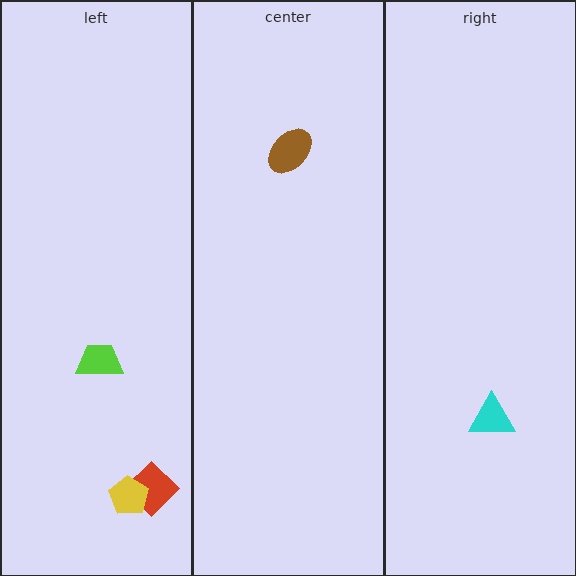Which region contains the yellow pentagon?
The left region.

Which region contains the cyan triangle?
The right region.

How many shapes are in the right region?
1.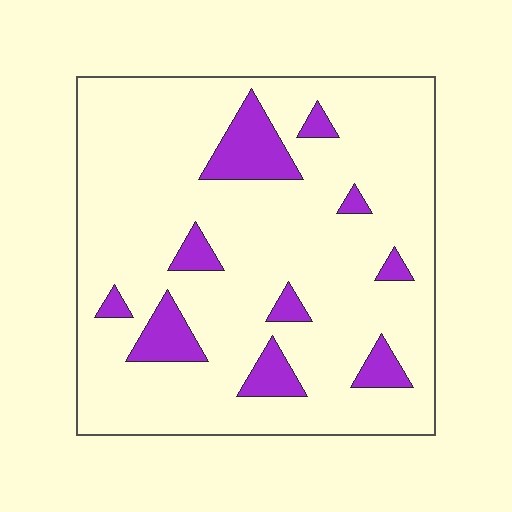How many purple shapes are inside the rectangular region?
10.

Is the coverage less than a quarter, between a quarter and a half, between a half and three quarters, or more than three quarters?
Less than a quarter.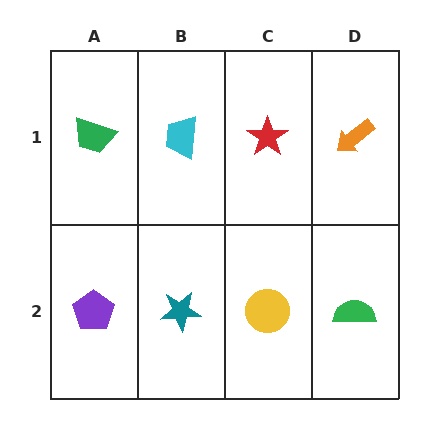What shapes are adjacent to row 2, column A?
A green trapezoid (row 1, column A), a teal star (row 2, column B).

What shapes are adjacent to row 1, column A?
A purple pentagon (row 2, column A), a cyan trapezoid (row 1, column B).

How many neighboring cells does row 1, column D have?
2.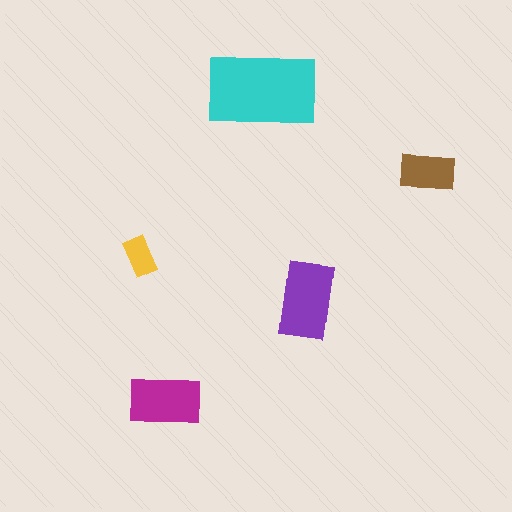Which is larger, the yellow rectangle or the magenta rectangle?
The magenta one.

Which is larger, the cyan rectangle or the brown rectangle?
The cyan one.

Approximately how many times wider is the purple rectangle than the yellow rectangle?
About 2 times wider.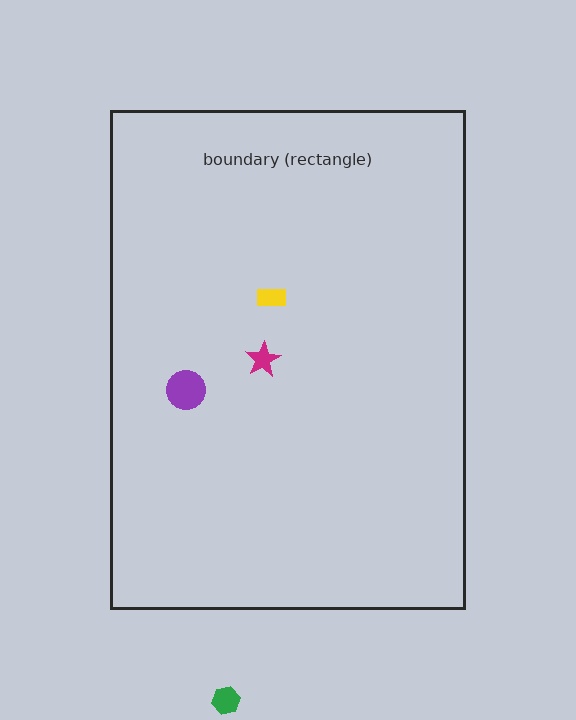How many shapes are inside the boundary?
3 inside, 1 outside.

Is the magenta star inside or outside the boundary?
Inside.